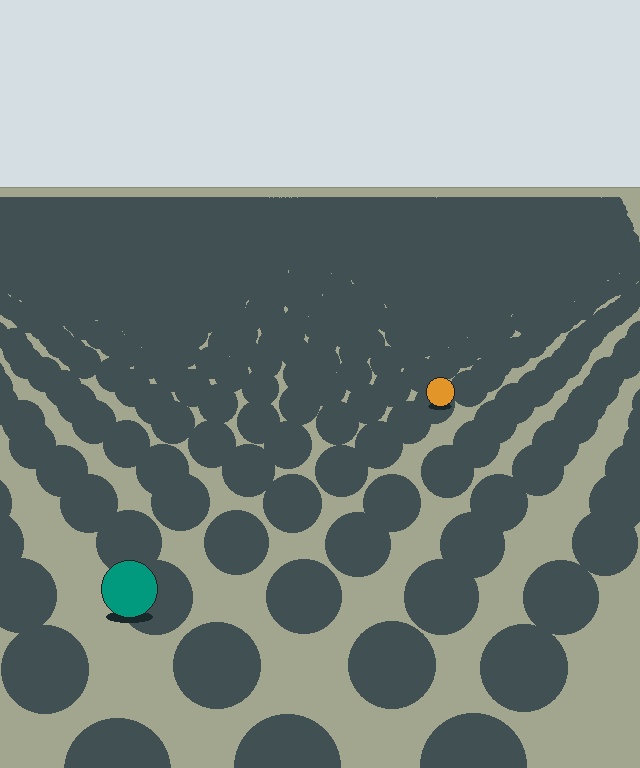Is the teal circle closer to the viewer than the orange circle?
Yes. The teal circle is closer — you can tell from the texture gradient: the ground texture is coarser near it.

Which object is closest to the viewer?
The teal circle is closest. The texture marks near it are larger and more spread out.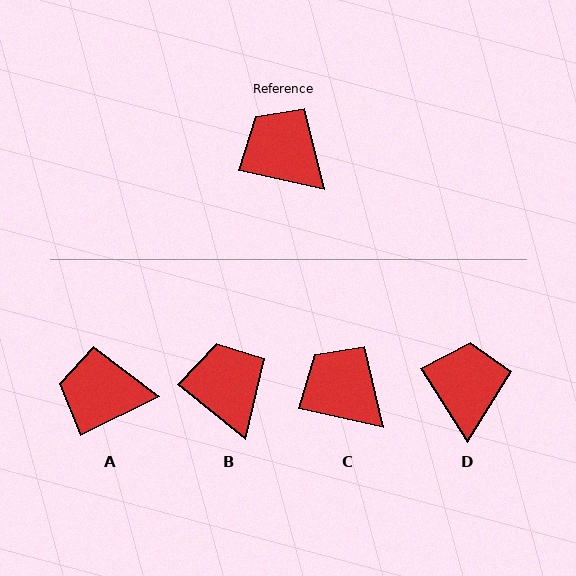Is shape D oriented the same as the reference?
No, it is off by about 45 degrees.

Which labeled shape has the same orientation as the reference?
C.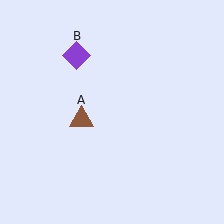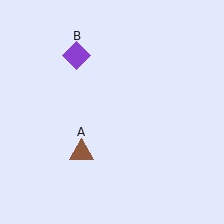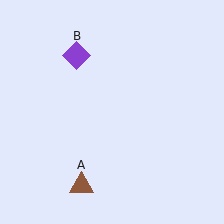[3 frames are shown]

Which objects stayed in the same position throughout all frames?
Purple diamond (object B) remained stationary.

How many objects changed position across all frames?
1 object changed position: brown triangle (object A).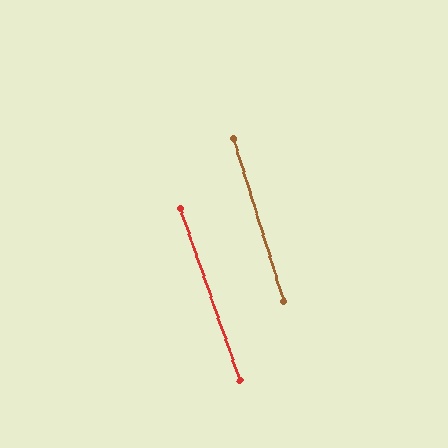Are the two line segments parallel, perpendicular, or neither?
Parallel — their directions differ by only 1.6°.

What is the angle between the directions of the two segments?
Approximately 2 degrees.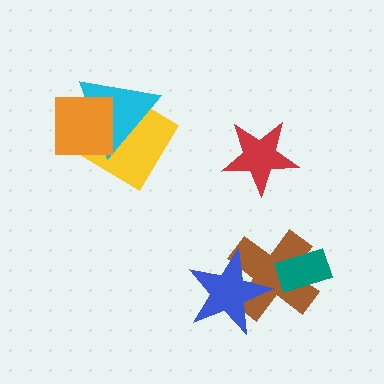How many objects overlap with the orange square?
2 objects overlap with the orange square.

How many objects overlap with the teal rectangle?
1 object overlaps with the teal rectangle.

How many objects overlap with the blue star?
1 object overlaps with the blue star.